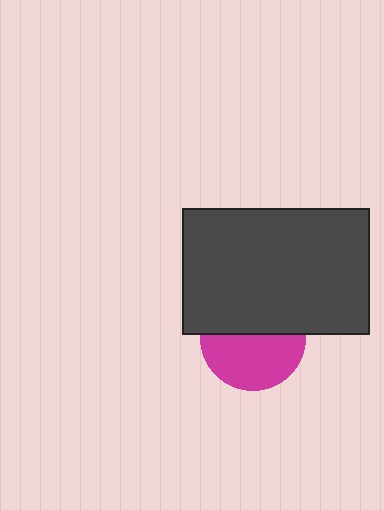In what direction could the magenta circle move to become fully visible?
The magenta circle could move down. That would shift it out from behind the dark gray rectangle entirely.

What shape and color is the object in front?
The object in front is a dark gray rectangle.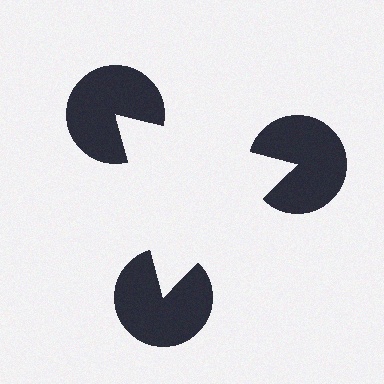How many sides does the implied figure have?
3 sides.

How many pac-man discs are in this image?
There are 3 — one at each vertex of the illusory triangle.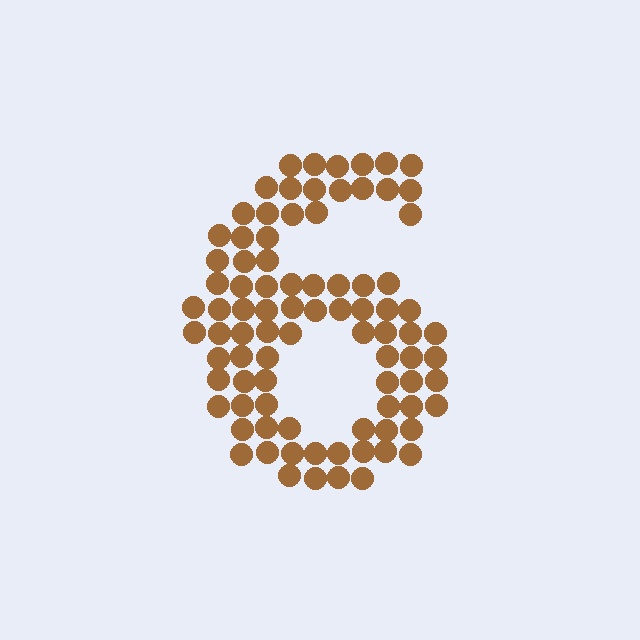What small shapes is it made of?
It is made of small circles.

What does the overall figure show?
The overall figure shows the digit 6.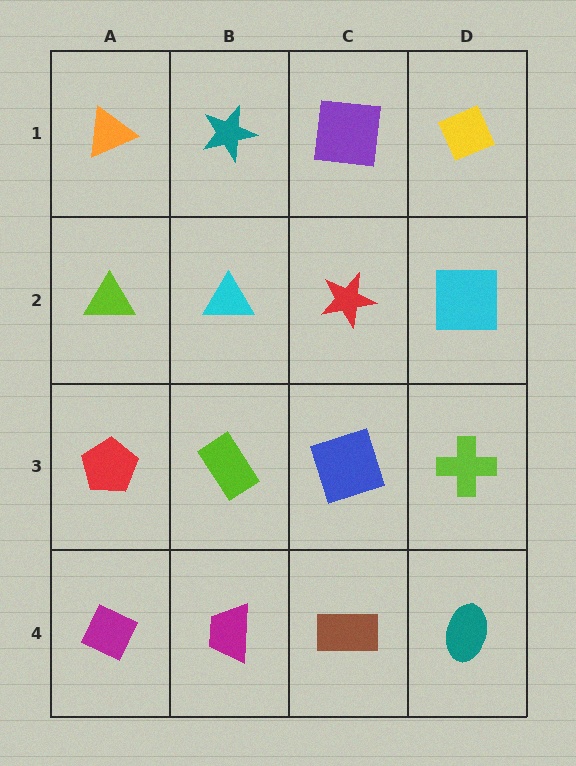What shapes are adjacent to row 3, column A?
A lime triangle (row 2, column A), a magenta diamond (row 4, column A), a lime rectangle (row 3, column B).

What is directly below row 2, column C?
A blue square.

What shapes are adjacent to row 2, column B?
A teal star (row 1, column B), a lime rectangle (row 3, column B), a lime triangle (row 2, column A), a red star (row 2, column C).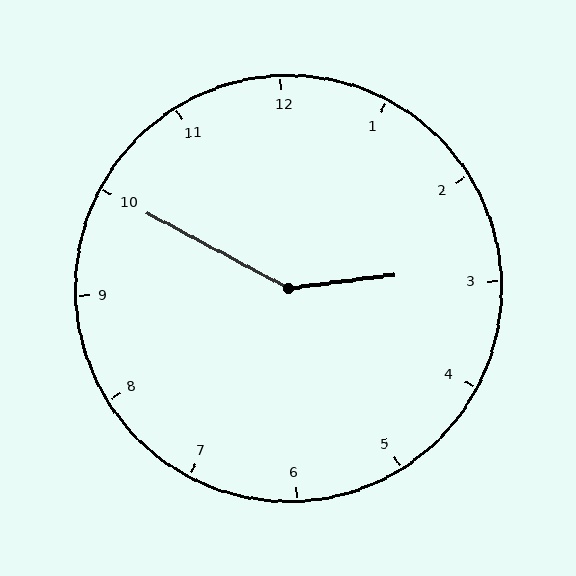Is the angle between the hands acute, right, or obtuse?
It is obtuse.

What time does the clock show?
2:50.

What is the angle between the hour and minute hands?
Approximately 145 degrees.